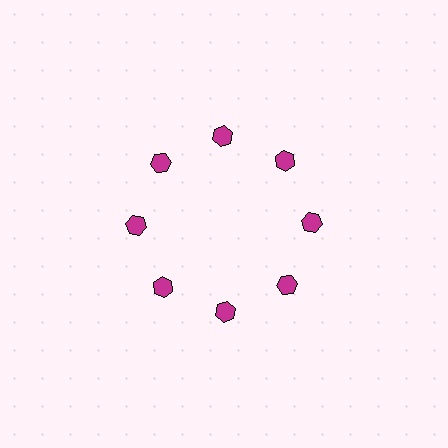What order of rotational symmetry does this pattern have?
This pattern has 8-fold rotational symmetry.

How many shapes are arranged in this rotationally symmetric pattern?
There are 8 shapes, arranged in 8 groups of 1.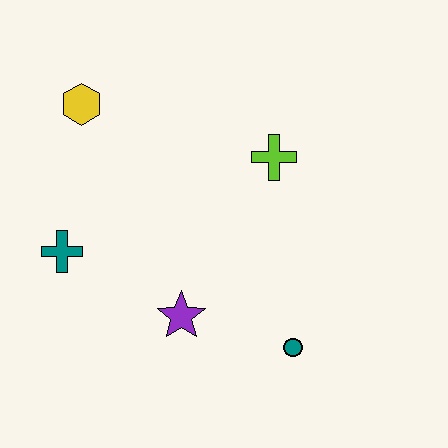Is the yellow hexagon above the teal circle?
Yes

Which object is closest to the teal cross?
The purple star is closest to the teal cross.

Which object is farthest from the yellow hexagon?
The teal circle is farthest from the yellow hexagon.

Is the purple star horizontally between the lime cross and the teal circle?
No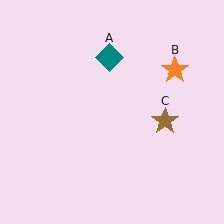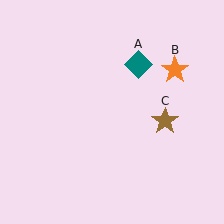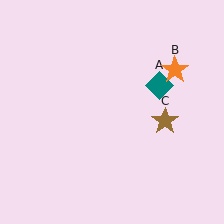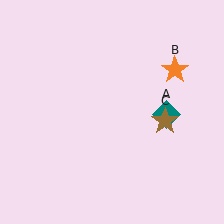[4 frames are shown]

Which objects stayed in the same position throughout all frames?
Orange star (object B) and brown star (object C) remained stationary.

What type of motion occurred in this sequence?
The teal diamond (object A) rotated clockwise around the center of the scene.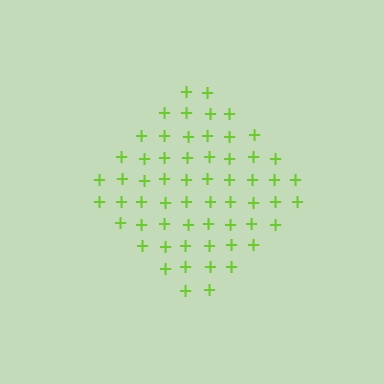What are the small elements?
The small elements are plus signs.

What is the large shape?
The large shape is a diamond.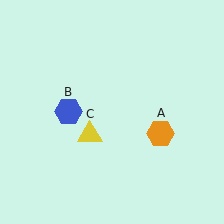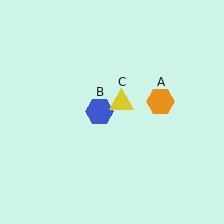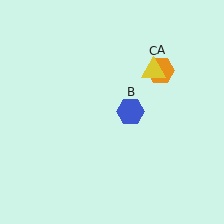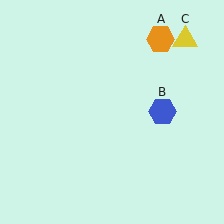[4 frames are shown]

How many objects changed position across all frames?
3 objects changed position: orange hexagon (object A), blue hexagon (object B), yellow triangle (object C).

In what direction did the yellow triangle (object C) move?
The yellow triangle (object C) moved up and to the right.